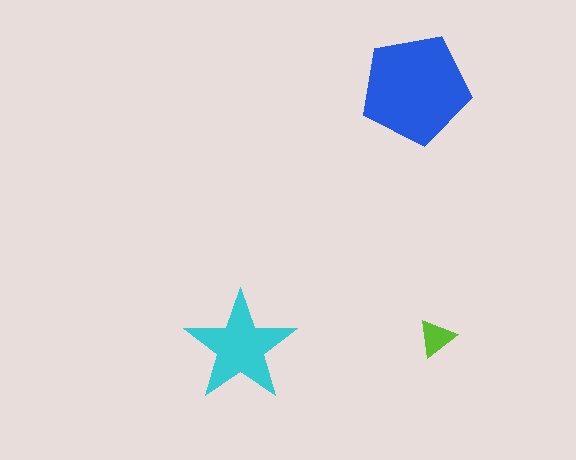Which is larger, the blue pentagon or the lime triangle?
The blue pentagon.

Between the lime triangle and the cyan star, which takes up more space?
The cyan star.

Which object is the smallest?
The lime triangle.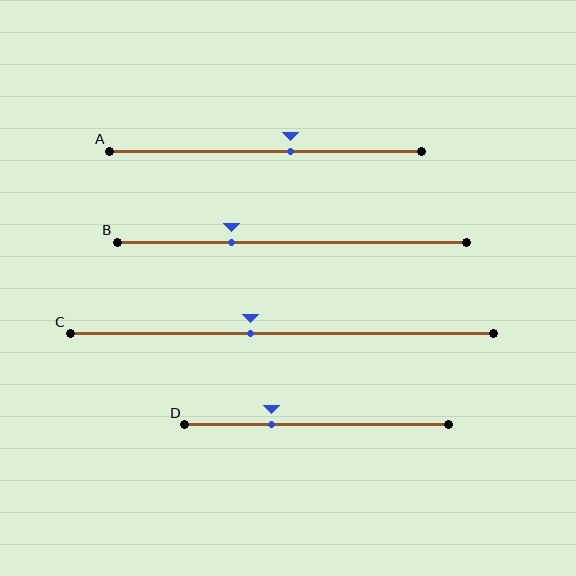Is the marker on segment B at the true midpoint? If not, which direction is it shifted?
No, the marker on segment B is shifted to the left by about 17% of the segment length.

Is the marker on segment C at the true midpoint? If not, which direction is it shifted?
No, the marker on segment C is shifted to the left by about 7% of the segment length.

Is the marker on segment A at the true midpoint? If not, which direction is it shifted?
No, the marker on segment A is shifted to the right by about 8% of the segment length.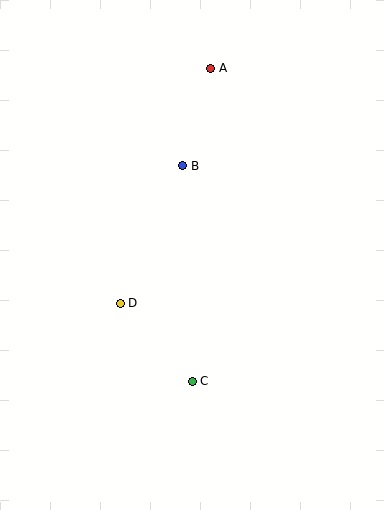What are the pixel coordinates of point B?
Point B is at (183, 166).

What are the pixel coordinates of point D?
Point D is at (120, 303).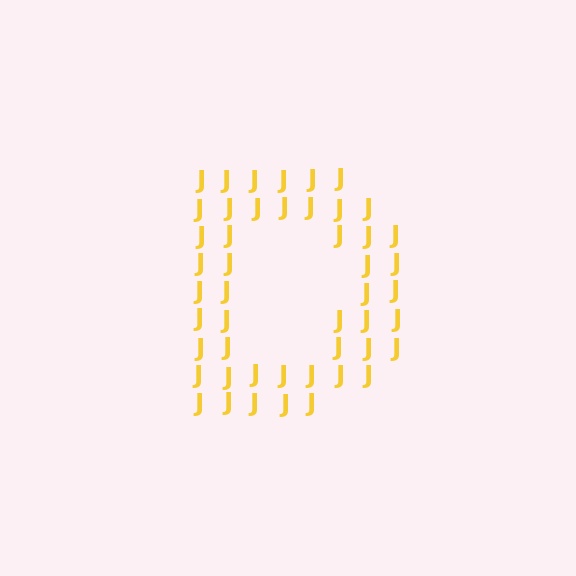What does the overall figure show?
The overall figure shows the letter D.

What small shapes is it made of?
It is made of small letter J's.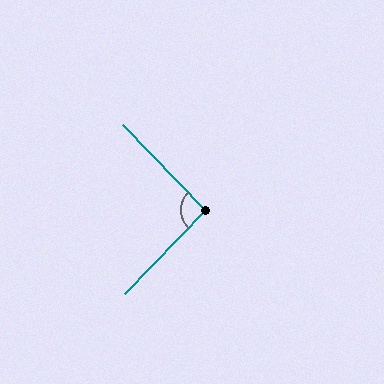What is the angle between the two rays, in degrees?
Approximately 92 degrees.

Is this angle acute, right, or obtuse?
It is approximately a right angle.